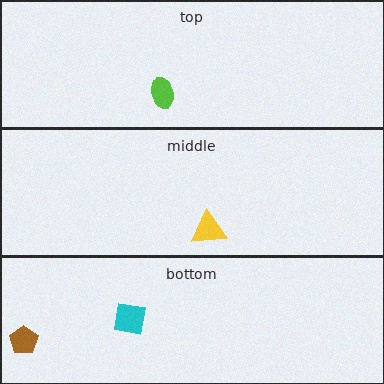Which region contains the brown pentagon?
The bottom region.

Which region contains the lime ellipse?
The top region.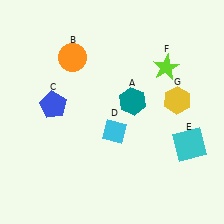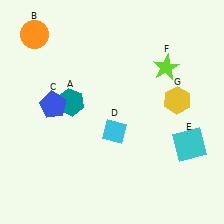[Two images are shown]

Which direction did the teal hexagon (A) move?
The teal hexagon (A) moved left.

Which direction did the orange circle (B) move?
The orange circle (B) moved left.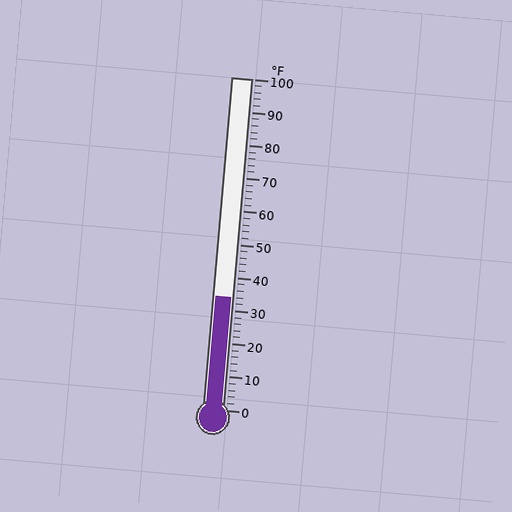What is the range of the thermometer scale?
The thermometer scale ranges from 0°F to 100°F.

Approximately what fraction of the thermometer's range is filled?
The thermometer is filled to approximately 35% of its range.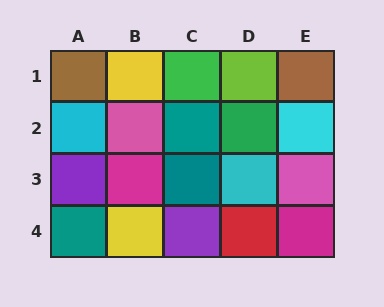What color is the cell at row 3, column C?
Teal.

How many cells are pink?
2 cells are pink.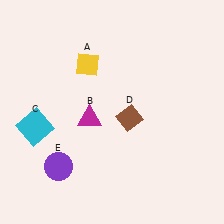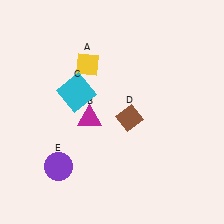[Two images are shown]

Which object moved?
The cyan square (C) moved right.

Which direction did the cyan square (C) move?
The cyan square (C) moved right.